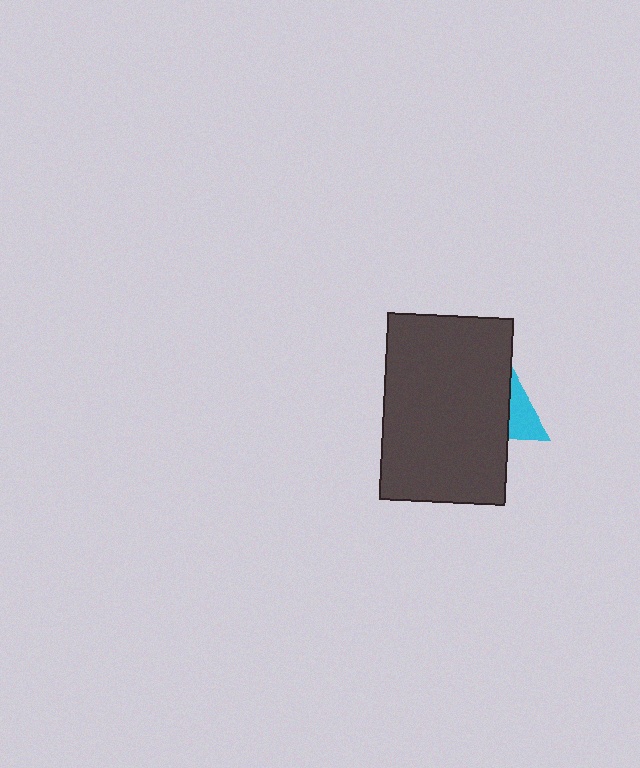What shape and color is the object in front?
The object in front is a dark gray rectangle.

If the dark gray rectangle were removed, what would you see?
You would see the complete cyan triangle.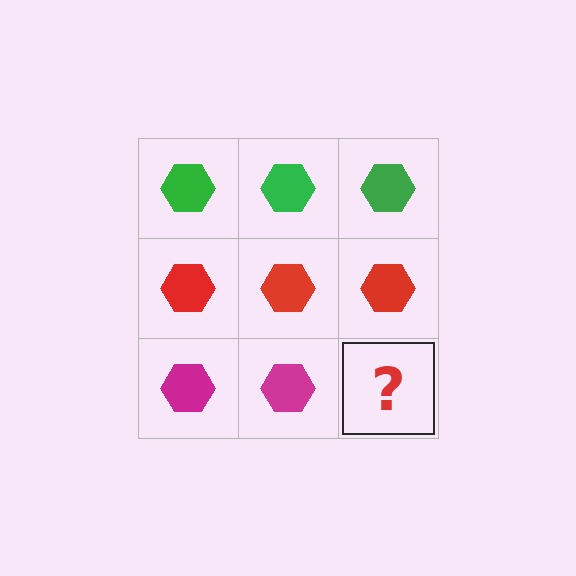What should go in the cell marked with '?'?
The missing cell should contain a magenta hexagon.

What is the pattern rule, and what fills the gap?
The rule is that each row has a consistent color. The gap should be filled with a magenta hexagon.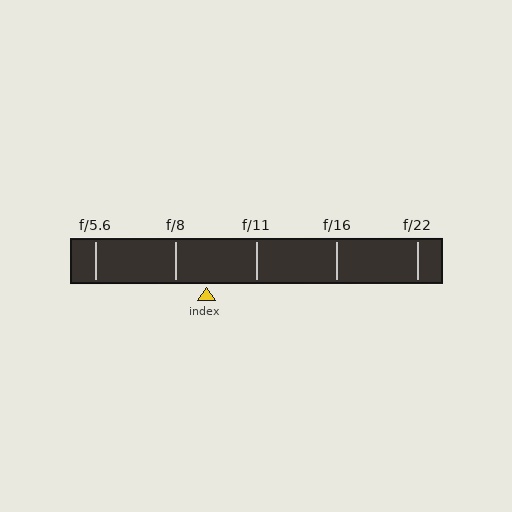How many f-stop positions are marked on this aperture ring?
There are 5 f-stop positions marked.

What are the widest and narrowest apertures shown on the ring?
The widest aperture shown is f/5.6 and the narrowest is f/22.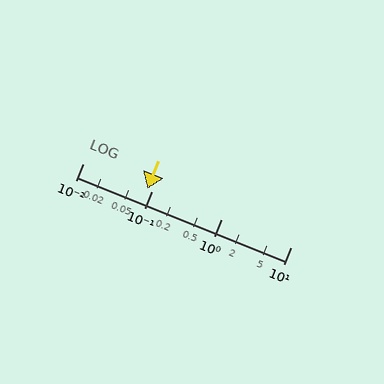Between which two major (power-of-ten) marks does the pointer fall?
The pointer is between 0.01 and 0.1.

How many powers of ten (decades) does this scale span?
The scale spans 3 decades, from 0.01 to 10.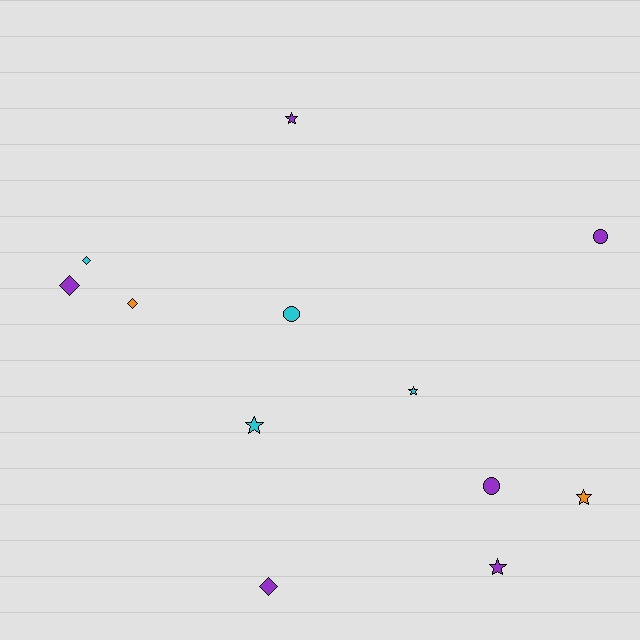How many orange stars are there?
There is 1 orange star.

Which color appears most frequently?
Purple, with 6 objects.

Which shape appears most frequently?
Star, with 5 objects.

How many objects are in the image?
There are 12 objects.